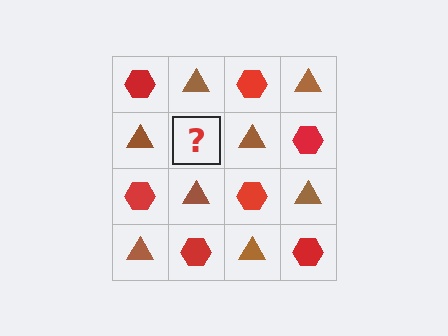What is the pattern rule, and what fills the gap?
The rule is that it alternates red hexagon and brown triangle in a checkerboard pattern. The gap should be filled with a red hexagon.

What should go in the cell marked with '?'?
The missing cell should contain a red hexagon.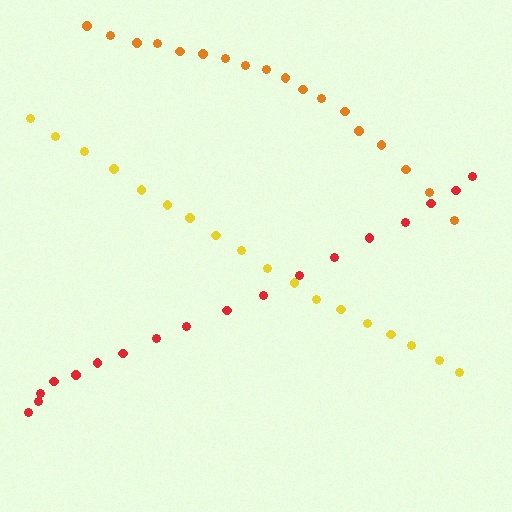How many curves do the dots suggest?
There are 3 distinct paths.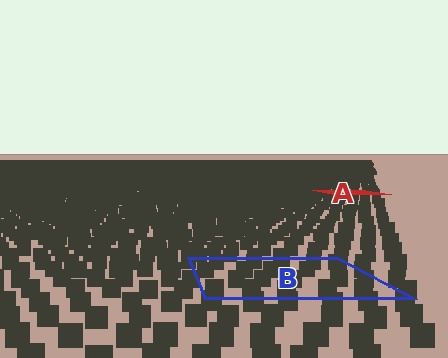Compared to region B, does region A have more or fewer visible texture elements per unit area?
Region A has more texture elements per unit area — they are packed more densely because it is farther away.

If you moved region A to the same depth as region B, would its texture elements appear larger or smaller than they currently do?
They would appear larger. At a closer depth, the same texture elements are projected at a bigger on-screen size.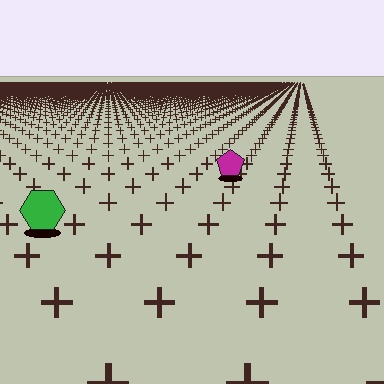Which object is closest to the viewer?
The green hexagon is closest. The texture marks near it are larger and more spread out.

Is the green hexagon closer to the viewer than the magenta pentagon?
Yes. The green hexagon is closer — you can tell from the texture gradient: the ground texture is coarser near it.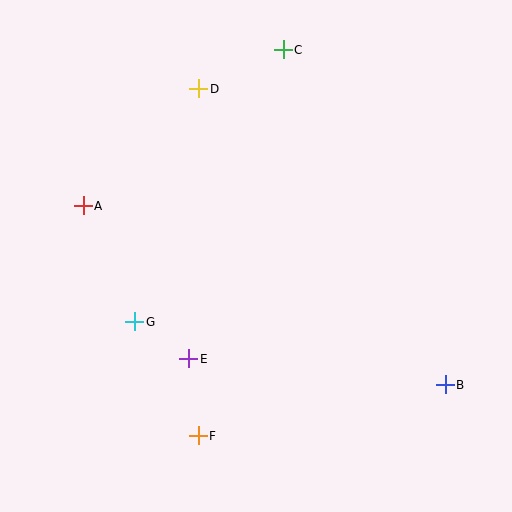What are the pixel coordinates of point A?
Point A is at (83, 206).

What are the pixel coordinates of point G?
Point G is at (135, 322).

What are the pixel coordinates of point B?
Point B is at (445, 385).